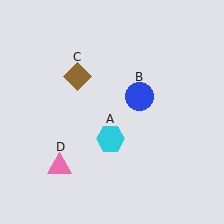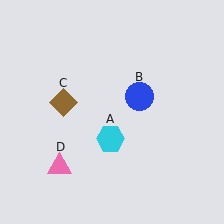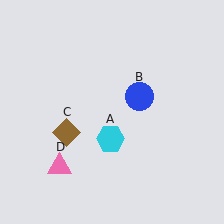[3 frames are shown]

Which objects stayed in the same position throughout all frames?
Cyan hexagon (object A) and blue circle (object B) and pink triangle (object D) remained stationary.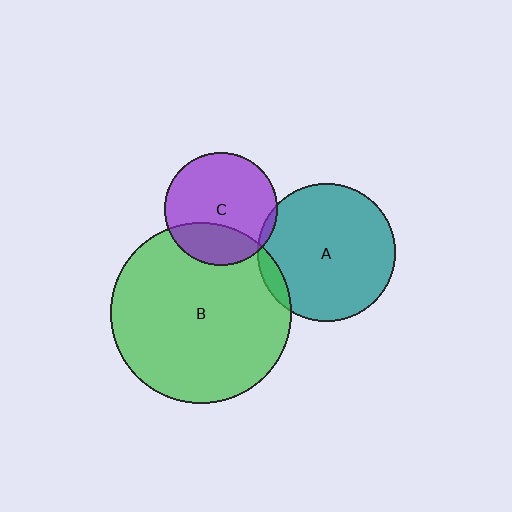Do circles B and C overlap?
Yes.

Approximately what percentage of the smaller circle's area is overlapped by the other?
Approximately 30%.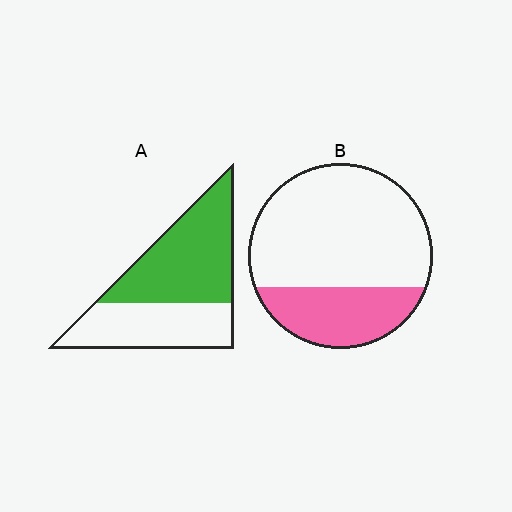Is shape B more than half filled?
No.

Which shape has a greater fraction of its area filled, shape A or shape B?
Shape A.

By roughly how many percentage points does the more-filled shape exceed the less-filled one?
By roughly 30 percentage points (A over B).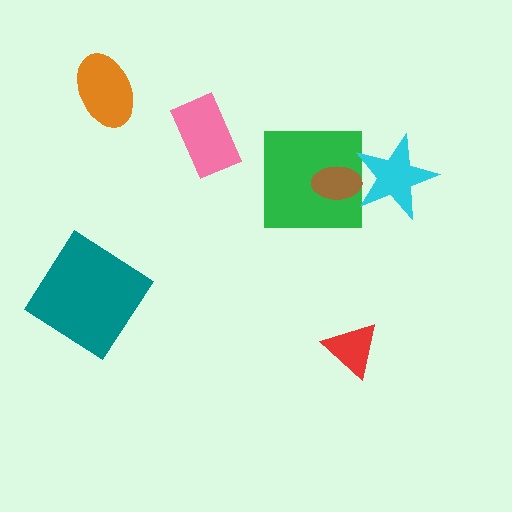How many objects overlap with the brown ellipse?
2 objects overlap with the brown ellipse.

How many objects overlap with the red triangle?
0 objects overlap with the red triangle.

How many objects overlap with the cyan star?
2 objects overlap with the cyan star.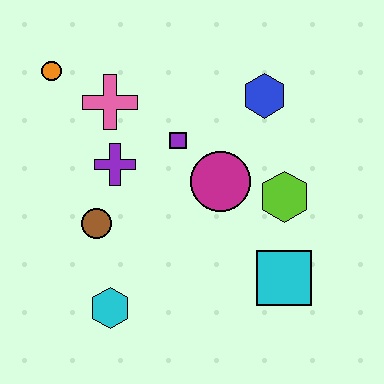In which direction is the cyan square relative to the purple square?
The cyan square is below the purple square.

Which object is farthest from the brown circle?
The blue hexagon is farthest from the brown circle.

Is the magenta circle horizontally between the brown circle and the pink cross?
No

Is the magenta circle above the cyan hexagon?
Yes